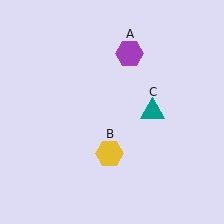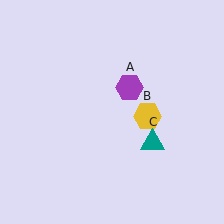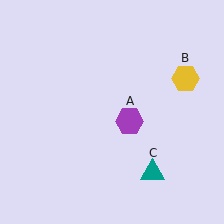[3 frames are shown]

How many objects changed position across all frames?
3 objects changed position: purple hexagon (object A), yellow hexagon (object B), teal triangle (object C).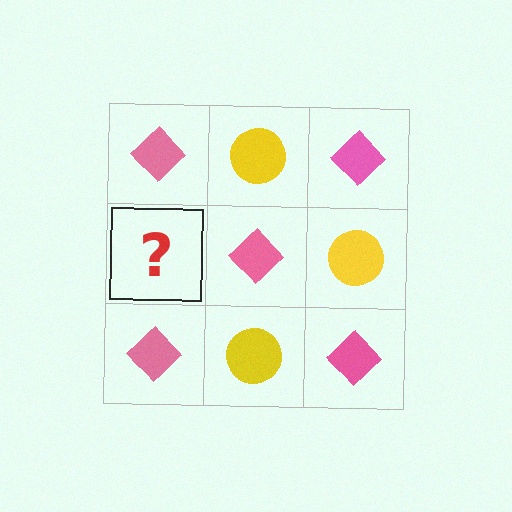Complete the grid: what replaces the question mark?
The question mark should be replaced with a yellow circle.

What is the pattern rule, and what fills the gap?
The rule is that it alternates pink diamond and yellow circle in a checkerboard pattern. The gap should be filled with a yellow circle.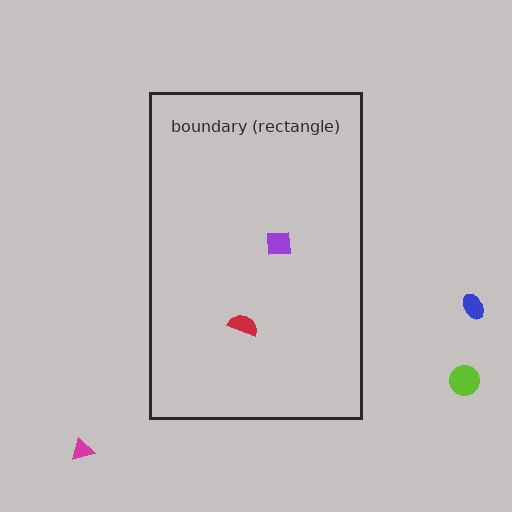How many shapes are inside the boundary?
2 inside, 3 outside.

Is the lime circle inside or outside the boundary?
Outside.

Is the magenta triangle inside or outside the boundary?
Outside.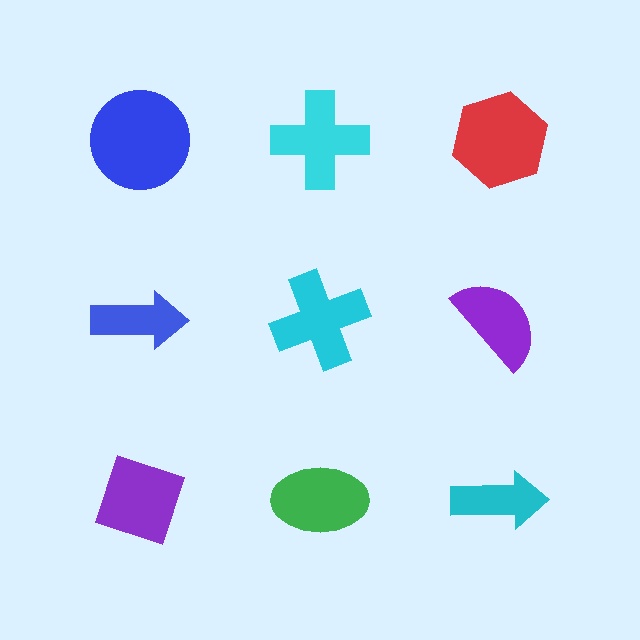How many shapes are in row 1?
3 shapes.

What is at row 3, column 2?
A green ellipse.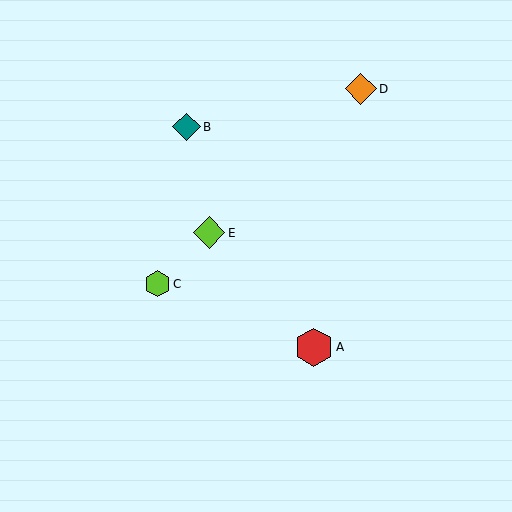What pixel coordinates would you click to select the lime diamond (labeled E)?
Click at (209, 233) to select the lime diamond E.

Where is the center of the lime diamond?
The center of the lime diamond is at (209, 233).